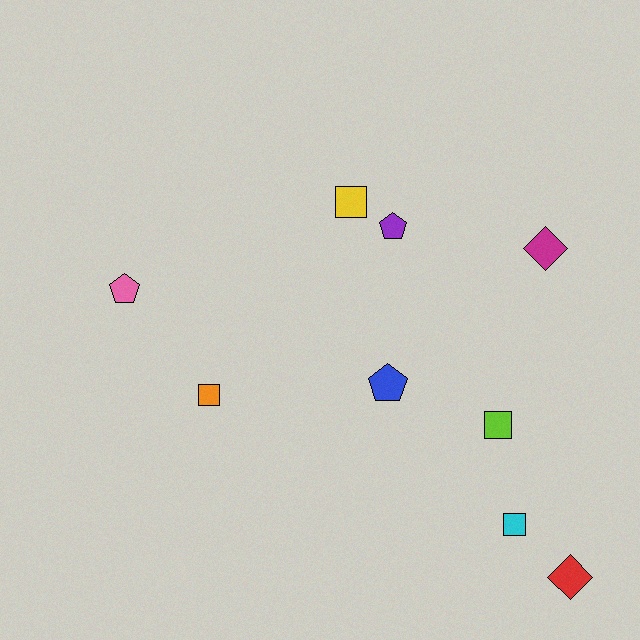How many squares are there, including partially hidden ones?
There are 4 squares.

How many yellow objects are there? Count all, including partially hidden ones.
There is 1 yellow object.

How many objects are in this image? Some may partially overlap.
There are 9 objects.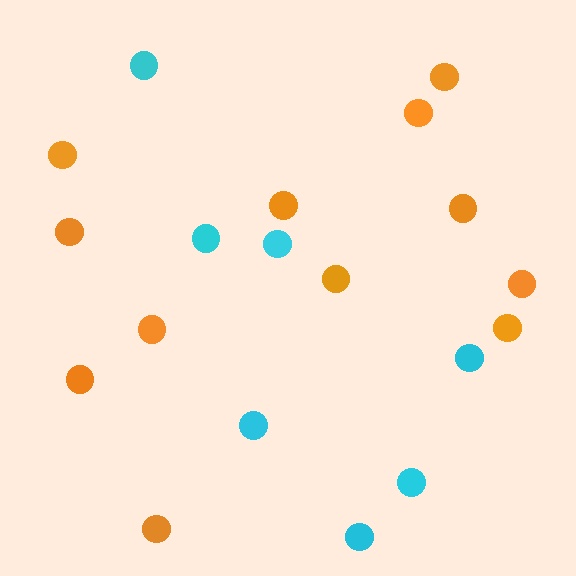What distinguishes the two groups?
There are 2 groups: one group of orange circles (12) and one group of cyan circles (7).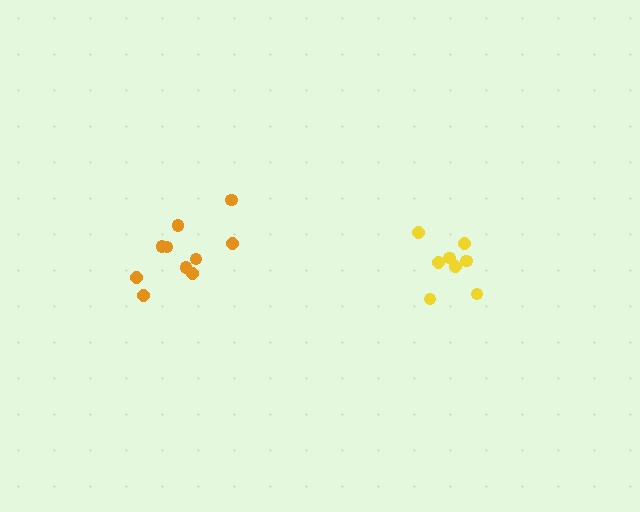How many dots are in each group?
Group 1: 8 dots, Group 2: 10 dots (18 total).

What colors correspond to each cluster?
The clusters are colored: yellow, orange.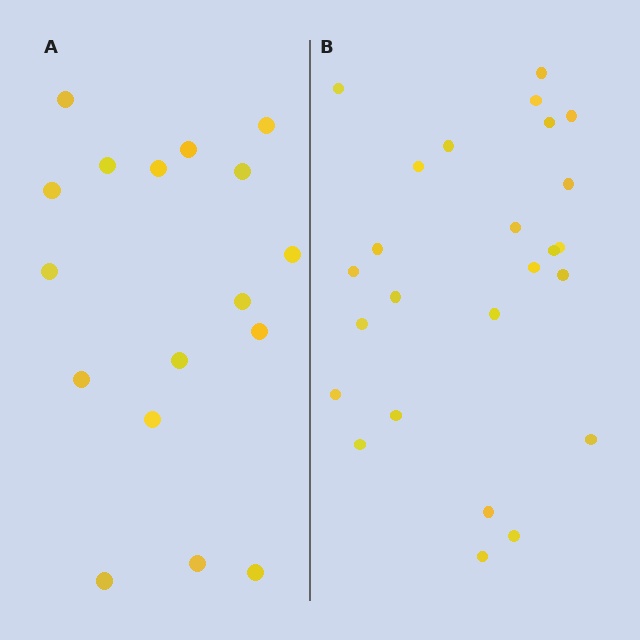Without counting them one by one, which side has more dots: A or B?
Region B (the right region) has more dots.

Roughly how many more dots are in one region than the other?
Region B has roughly 8 or so more dots than region A.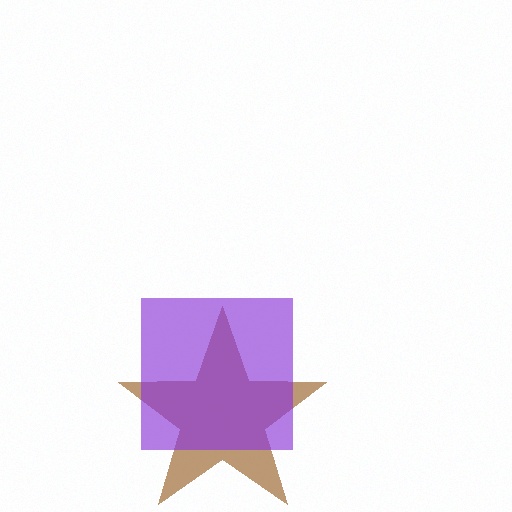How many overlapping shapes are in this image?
There are 2 overlapping shapes in the image.